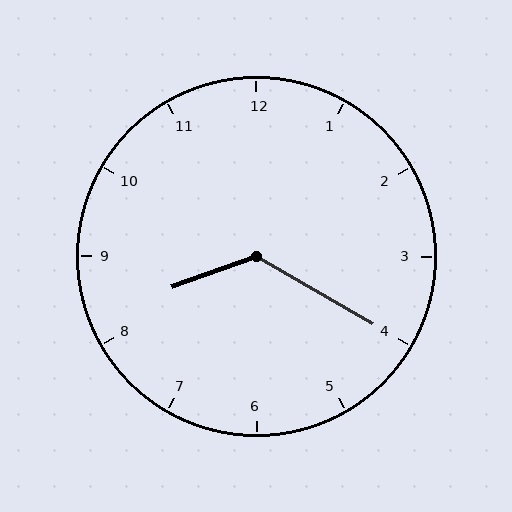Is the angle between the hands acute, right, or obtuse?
It is obtuse.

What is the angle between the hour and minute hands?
Approximately 130 degrees.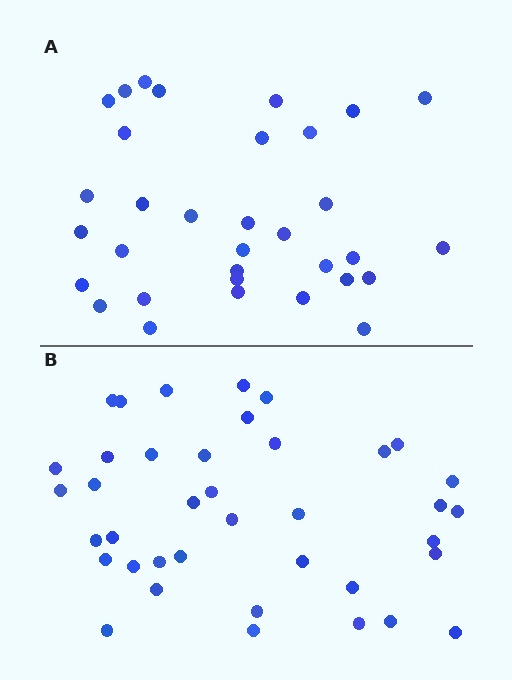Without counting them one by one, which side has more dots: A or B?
Region B (the bottom region) has more dots.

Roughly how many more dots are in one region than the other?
Region B has about 6 more dots than region A.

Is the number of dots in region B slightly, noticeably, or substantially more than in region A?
Region B has only slightly more — the two regions are fairly close. The ratio is roughly 1.2 to 1.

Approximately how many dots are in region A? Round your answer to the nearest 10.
About 30 dots. (The exact count is 33, which rounds to 30.)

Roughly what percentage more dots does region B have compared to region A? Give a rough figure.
About 20% more.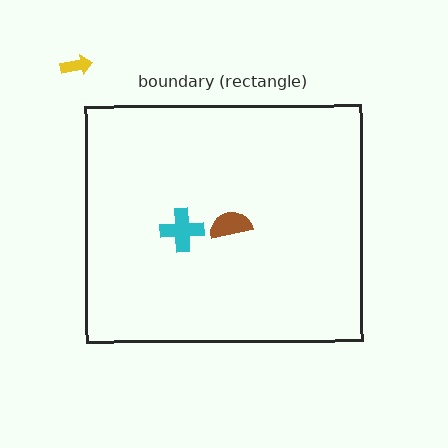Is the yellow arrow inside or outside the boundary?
Outside.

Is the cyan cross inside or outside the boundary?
Inside.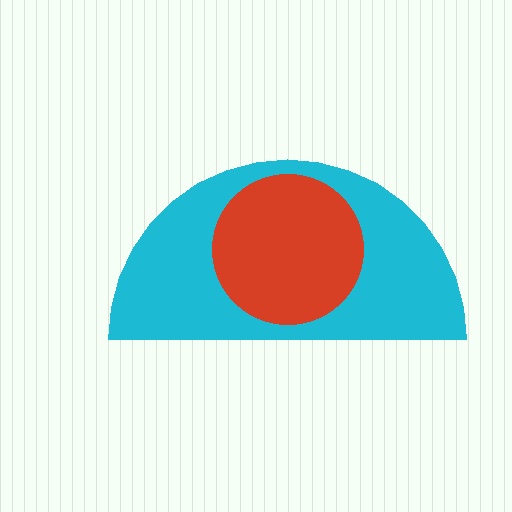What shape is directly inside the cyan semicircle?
The red circle.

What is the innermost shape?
The red circle.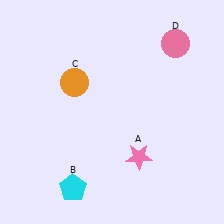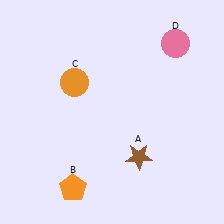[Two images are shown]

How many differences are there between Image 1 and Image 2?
There are 2 differences between the two images.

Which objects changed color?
A changed from pink to brown. B changed from cyan to orange.